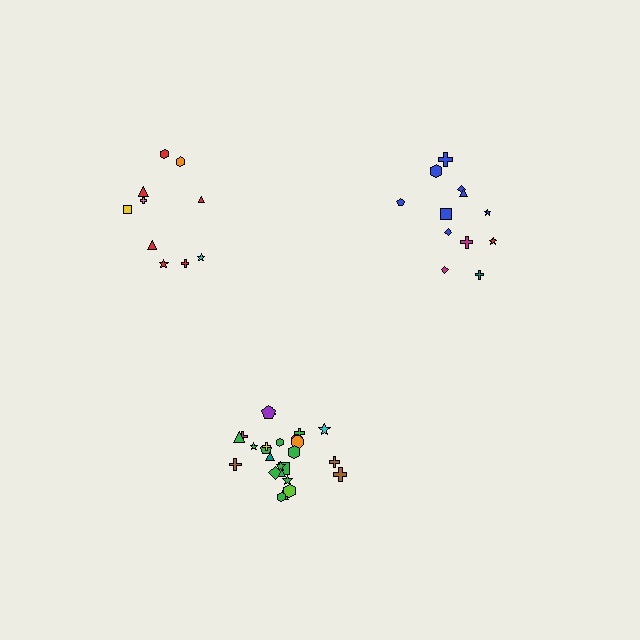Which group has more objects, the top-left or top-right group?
The top-right group.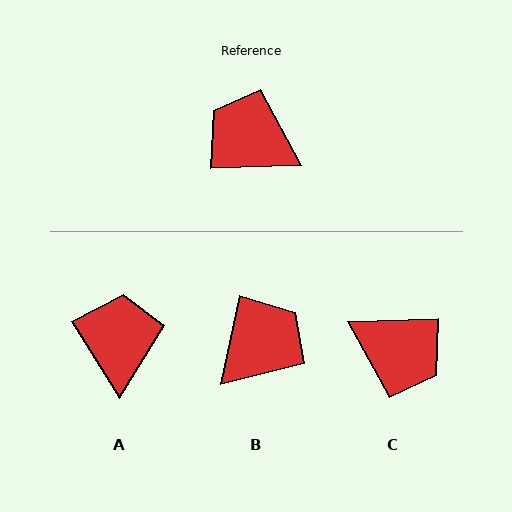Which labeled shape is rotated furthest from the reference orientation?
C, about 179 degrees away.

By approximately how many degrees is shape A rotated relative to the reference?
Approximately 60 degrees clockwise.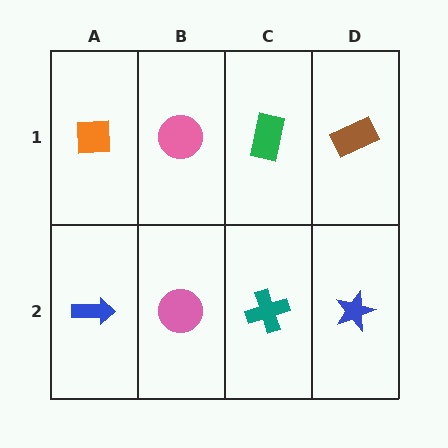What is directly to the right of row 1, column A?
A pink circle.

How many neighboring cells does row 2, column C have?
3.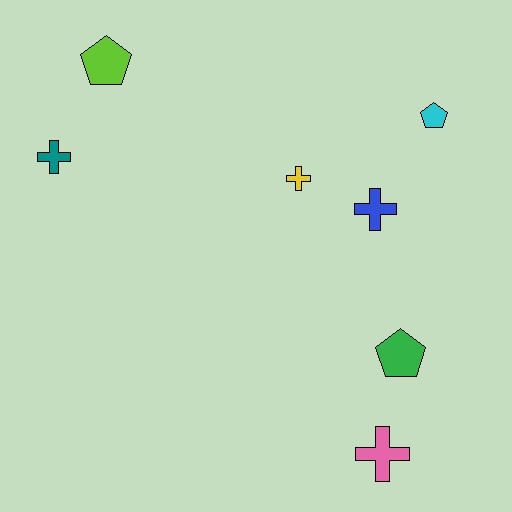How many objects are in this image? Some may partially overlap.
There are 7 objects.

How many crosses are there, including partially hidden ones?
There are 4 crosses.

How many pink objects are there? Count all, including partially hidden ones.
There is 1 pink object.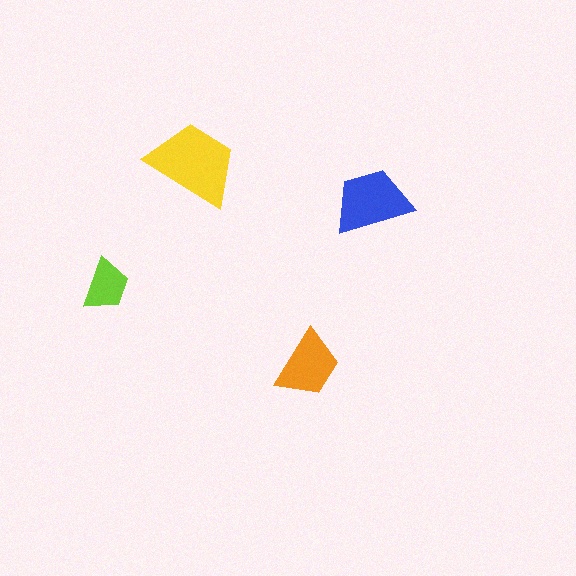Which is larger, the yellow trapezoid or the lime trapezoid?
The yellow one.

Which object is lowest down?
The orange trapezoid is bottommost.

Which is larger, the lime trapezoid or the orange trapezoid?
The orange one.